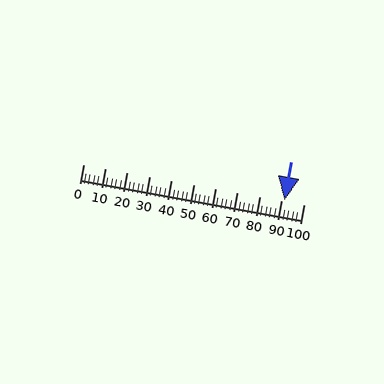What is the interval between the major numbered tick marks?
The major tick marks are spaced 10 units apart.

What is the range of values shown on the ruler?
The ruler shows values from 0 to 100.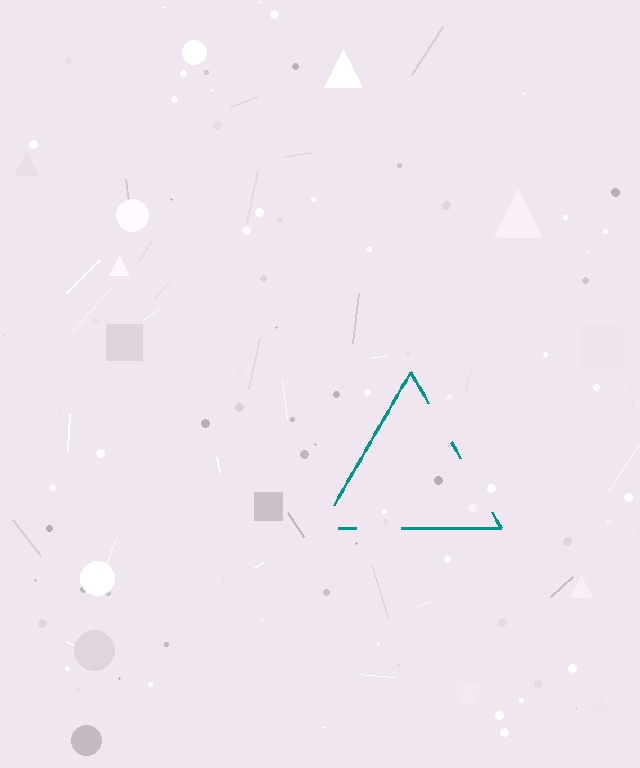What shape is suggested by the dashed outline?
The dashed outline suggests a triangle.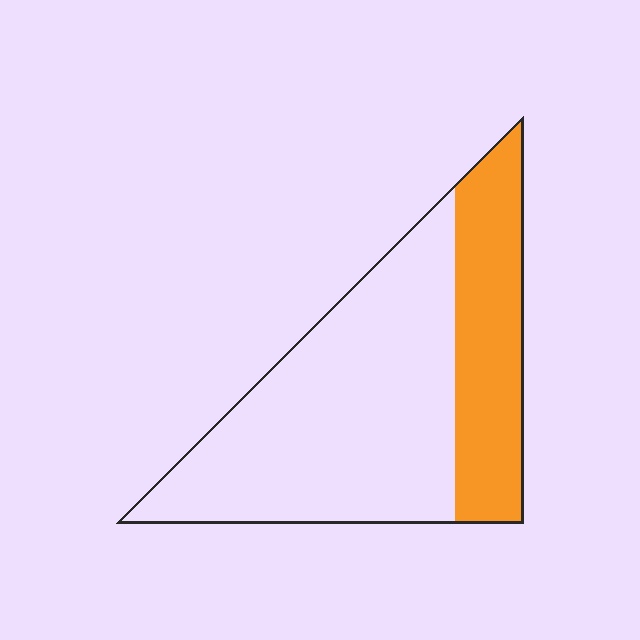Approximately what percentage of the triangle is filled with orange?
Approximately 30%.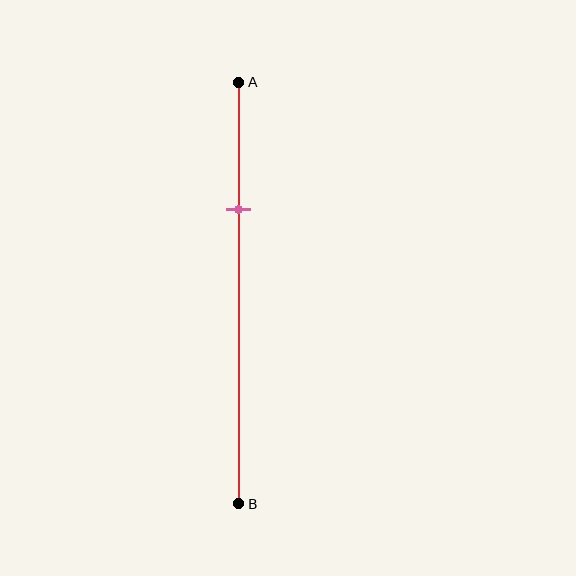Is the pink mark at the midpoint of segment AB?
No, the mark is at about 30% from A, not at the 50% midpoint.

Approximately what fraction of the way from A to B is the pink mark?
The pink mark is approximately 30% of the way from A to B.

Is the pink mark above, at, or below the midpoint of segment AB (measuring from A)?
The pink mark is above the midpoint of segment AB.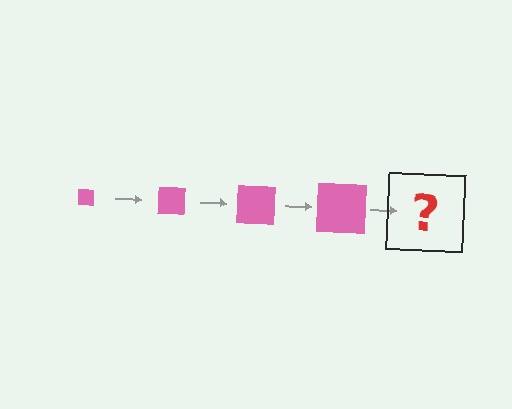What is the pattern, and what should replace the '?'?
The pattern is that the square gets progressively larger each step. The '?' should be a pink square, larger than the previous one.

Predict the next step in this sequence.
The next step is a pink square, larger than the previous one.